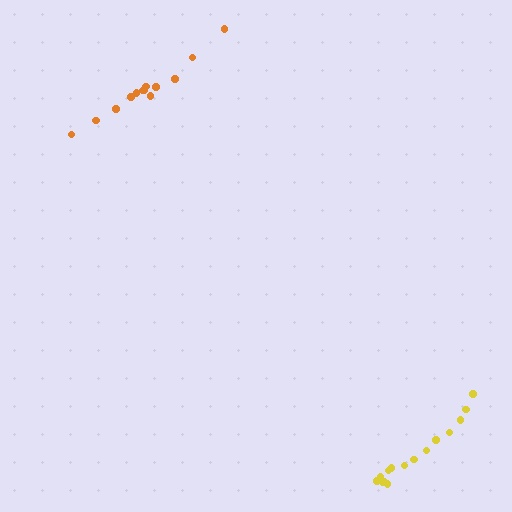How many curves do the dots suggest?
There are 2 distinct paths.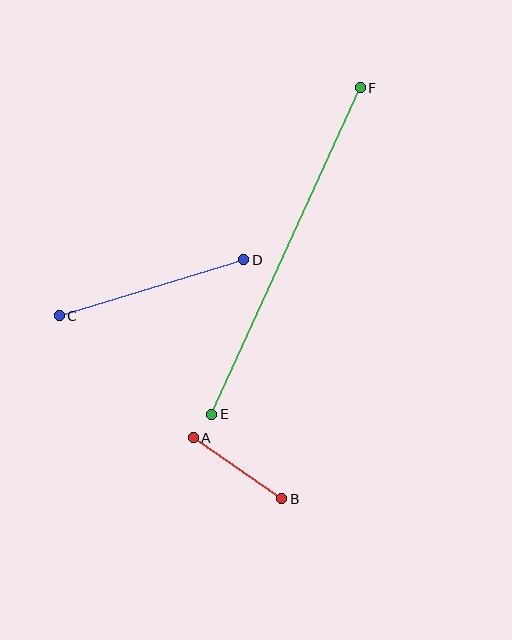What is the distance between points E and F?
The distance is approximately 359 pixels.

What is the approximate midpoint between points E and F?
The midpoint is at approximately (286, 251) pixels.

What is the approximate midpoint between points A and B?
The midpoint is at approximately (238, 468) pixels.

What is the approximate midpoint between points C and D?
The midpoint is at approximately (151, 288) pixels.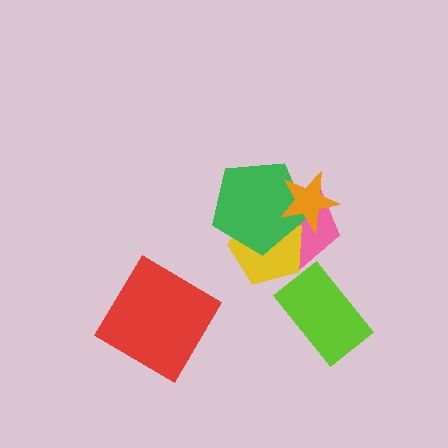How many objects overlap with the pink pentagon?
3 objects overlap with the pink pentagon.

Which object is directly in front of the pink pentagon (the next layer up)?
The yellow pentagon is directly in front of the pink pentagon.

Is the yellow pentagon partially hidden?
Yes, it is partially covered by another shape.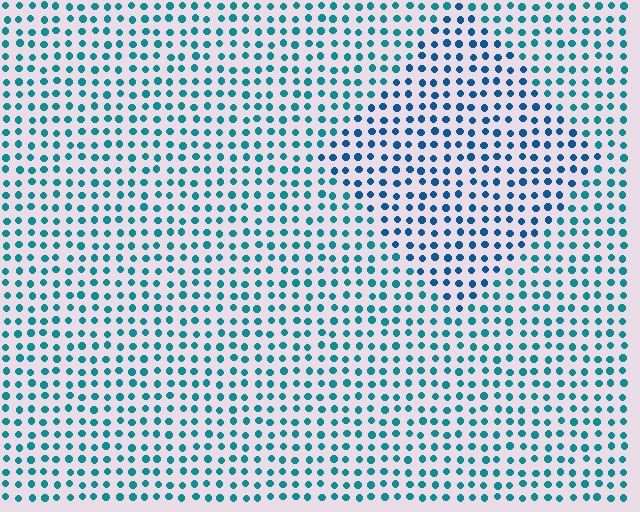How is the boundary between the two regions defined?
The boundary is defined purely by a slight shift in hue (about 24 degrees). Spacing, size, and orientation are identical on both sides.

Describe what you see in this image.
The image is filled with small teal elements in a uniform arrangement. A diamond-shaped region is visible where the elements are tinted to a slightly different hue, forming a subtle color boundary.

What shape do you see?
I see a diamond.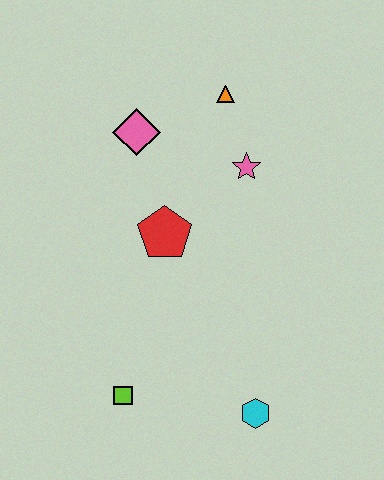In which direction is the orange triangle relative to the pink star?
The orange triangle is above the pink star.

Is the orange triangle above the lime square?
Yes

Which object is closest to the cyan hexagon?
The lime square is closest to the cyan hexagon.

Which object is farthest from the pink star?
The lime square is farthest from the pink star.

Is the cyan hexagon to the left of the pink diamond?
No